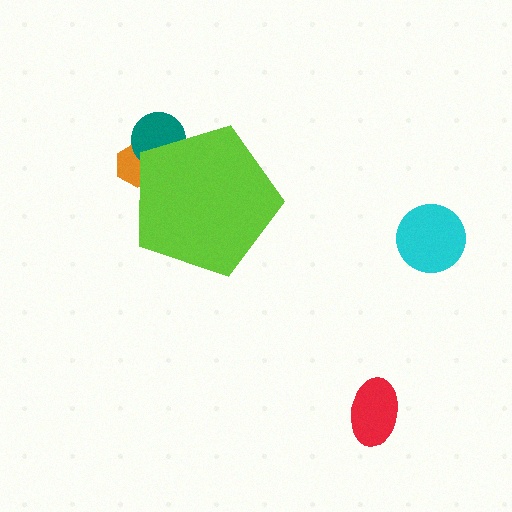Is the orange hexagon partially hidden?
Yes, the orange hexagon is partially hidden behind the lime pentagon.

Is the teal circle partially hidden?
Yes, the teal circle is partially hidden behind the lime pentagon.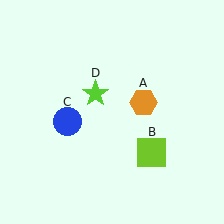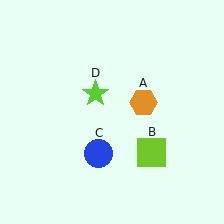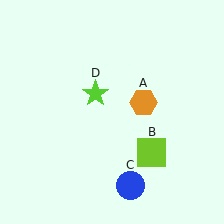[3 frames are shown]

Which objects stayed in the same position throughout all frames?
Orange hexagon (object A) and lime square (object B) and lime star (object D) remained stationary.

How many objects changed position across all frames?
1 object changed position: blue circle (object C).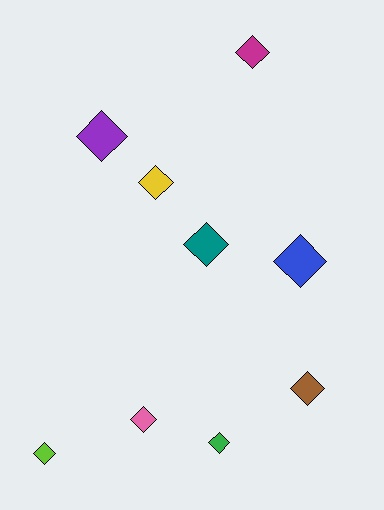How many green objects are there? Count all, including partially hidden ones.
There is 1 green object.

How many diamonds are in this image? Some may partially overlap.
There are 9 diamonds.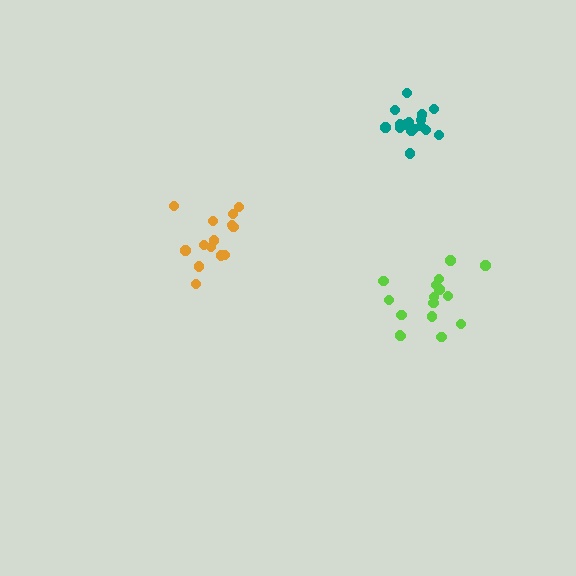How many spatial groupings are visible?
There are 3 spatial groupings.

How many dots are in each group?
Group 1: 16 dots, Group 2: 16 dots, Group 3: 14 dots (46 total).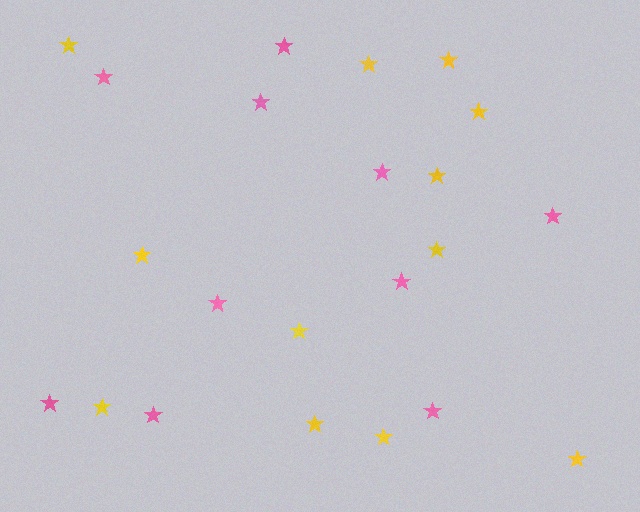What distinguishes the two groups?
There are 2 groups: one group of pink stars (10) and one group of yellow stars (12).